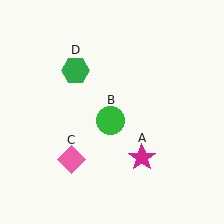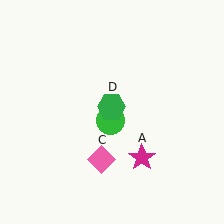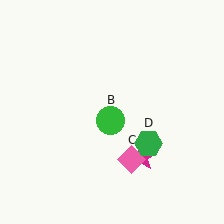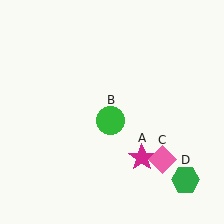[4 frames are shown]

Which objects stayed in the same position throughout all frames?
Magenta star (object A) and green circle (object B) remained stationary.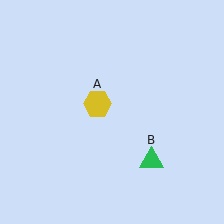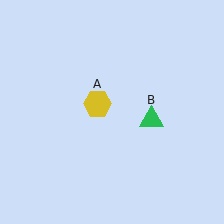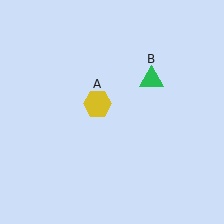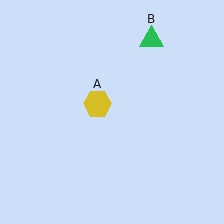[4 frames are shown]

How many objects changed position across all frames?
1 object changed position: green triangle (object B).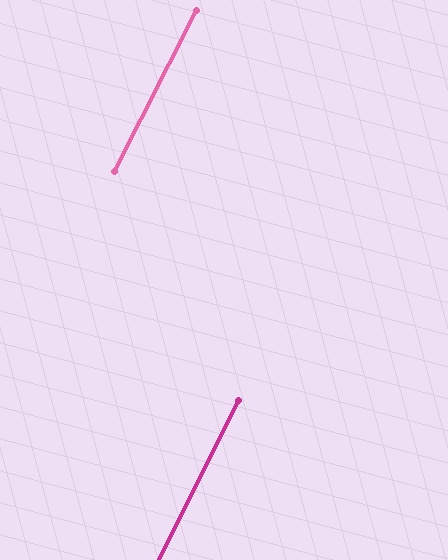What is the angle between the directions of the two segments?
Approximately 0 degrees.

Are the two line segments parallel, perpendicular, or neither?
Parallel — their directions differ by only 0.4°.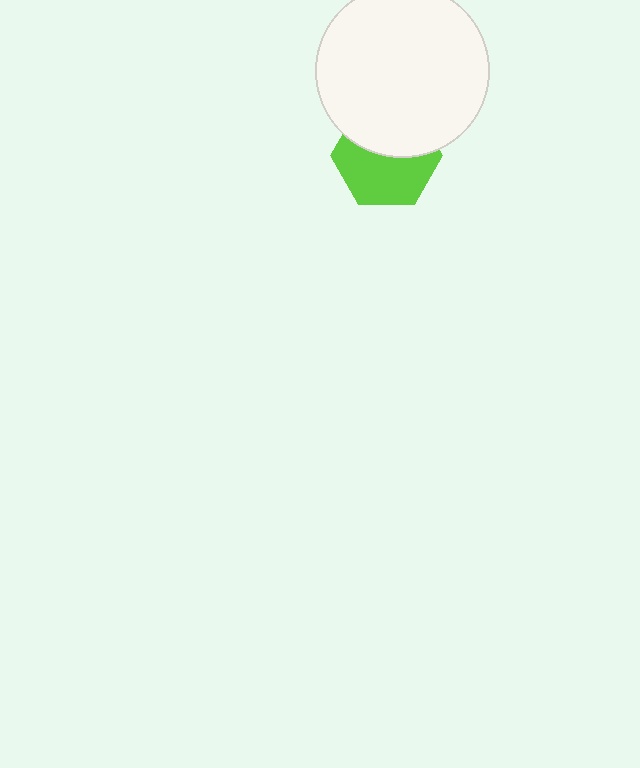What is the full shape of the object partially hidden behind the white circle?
The partially hidden object is a lime hexagon.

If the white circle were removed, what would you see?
You would see the complete lime hexagon.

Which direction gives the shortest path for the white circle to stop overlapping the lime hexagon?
Moving up gives the shortest separation.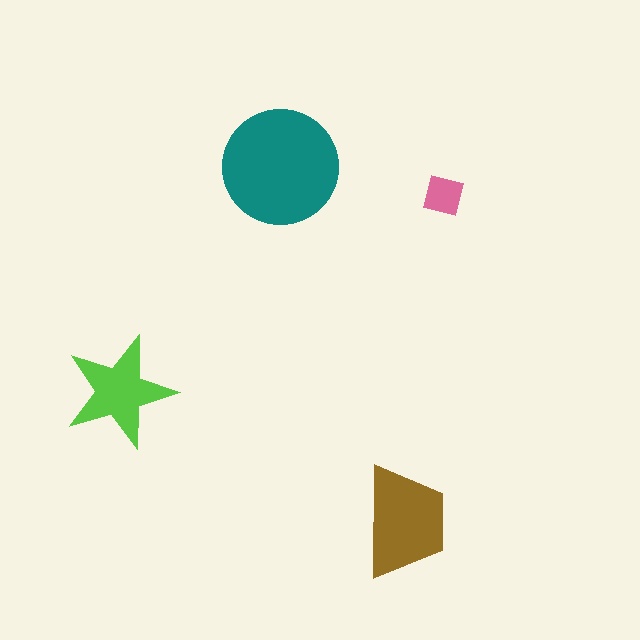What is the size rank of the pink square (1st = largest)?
4th.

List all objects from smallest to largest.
The pink square, the lime star, the brown trapezoid, the teal circle.